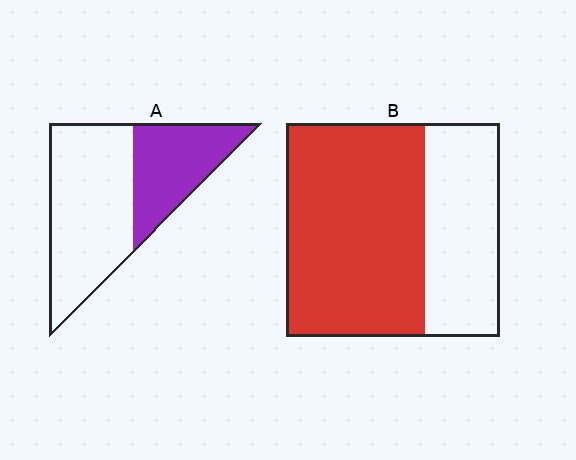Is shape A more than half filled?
No.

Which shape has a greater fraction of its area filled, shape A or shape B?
Shape B.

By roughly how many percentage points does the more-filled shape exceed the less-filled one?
By roughly 30 percentage points (B over A).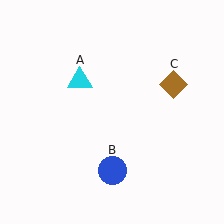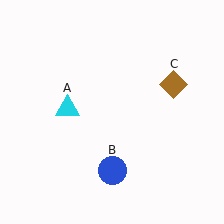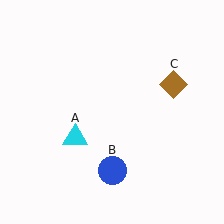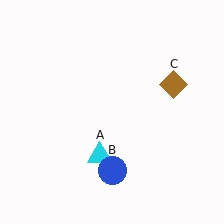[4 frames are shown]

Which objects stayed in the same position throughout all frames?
Blue circle (object B) and brown diamond (object C) remained stationary.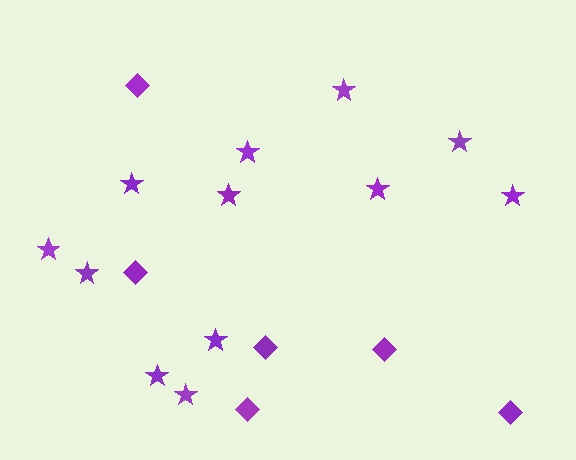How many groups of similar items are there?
There are 2 groups: one group of stars (12) and one group of diamonds (6).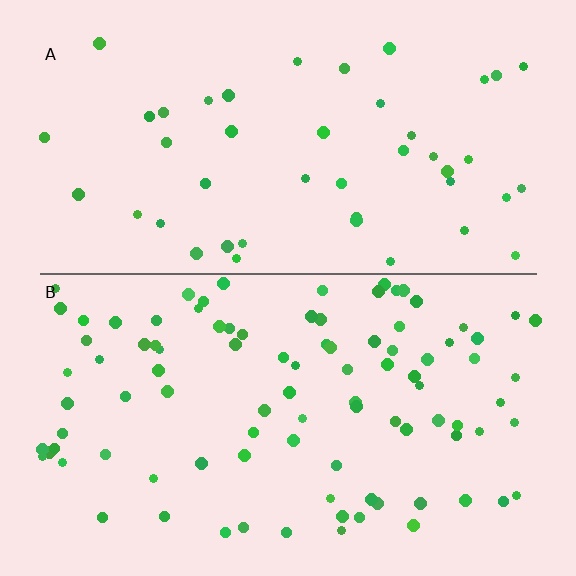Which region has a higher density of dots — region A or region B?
B (the bottom).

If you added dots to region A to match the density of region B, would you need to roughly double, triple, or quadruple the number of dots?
Approximately double.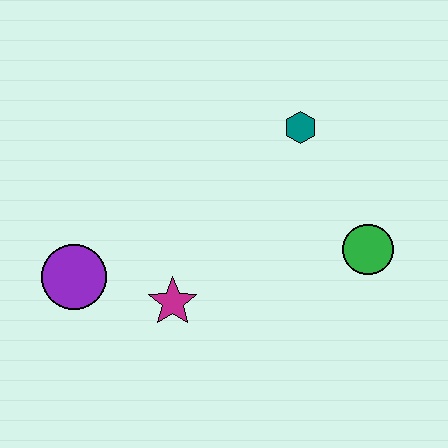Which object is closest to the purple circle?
The magenta star is closest to the purple circle.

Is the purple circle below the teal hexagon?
Yes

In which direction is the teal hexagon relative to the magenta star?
The teal hexagon is above the magenta star.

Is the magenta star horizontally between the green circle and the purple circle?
Yes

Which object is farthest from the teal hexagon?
The purple circle is farthest from the teal hexagon.